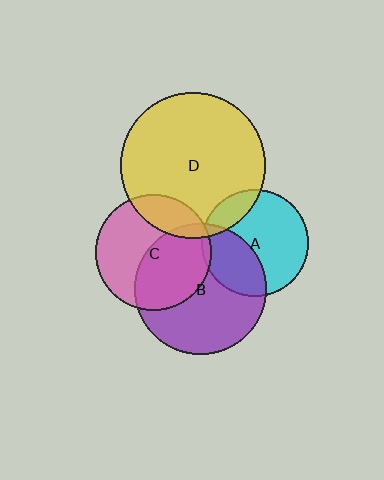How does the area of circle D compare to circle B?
Approximately 1.2 times.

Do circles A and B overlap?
Yes.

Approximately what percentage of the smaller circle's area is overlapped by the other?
Approximately 35%.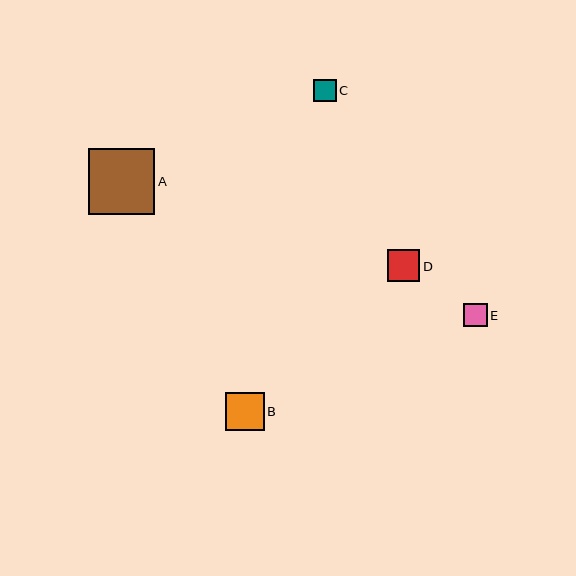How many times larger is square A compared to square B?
Square A is approximately 1.7 times the size of square B.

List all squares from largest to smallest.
From largest to smallest: A, B, D, E, C.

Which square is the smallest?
Square C is the smallest with a size of approximately 22 pixels.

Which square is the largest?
Square A is the largest with a size of approximately 66 pixels.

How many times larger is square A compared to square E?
Square A is approximately 2.8 times the size of square E.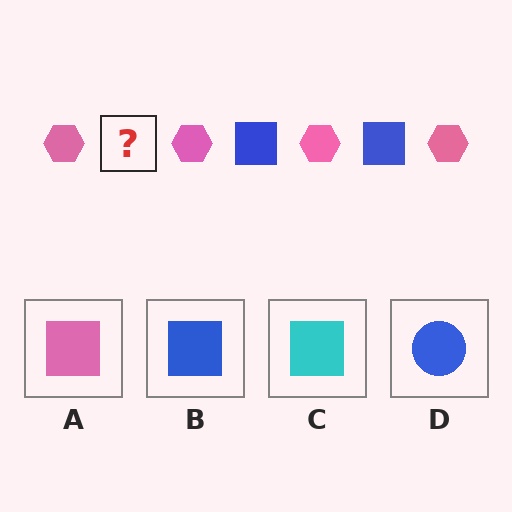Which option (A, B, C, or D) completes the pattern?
B.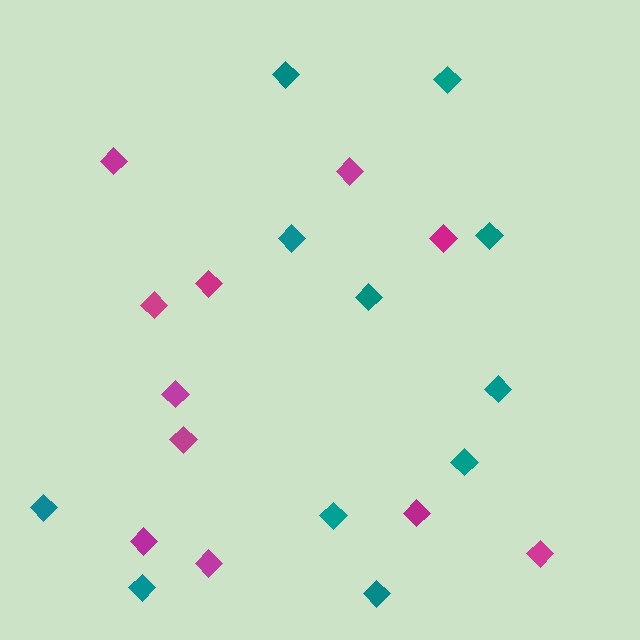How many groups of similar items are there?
There are 2 groups: one group of teal diamonds (11) and one group of magenta diamonds (11).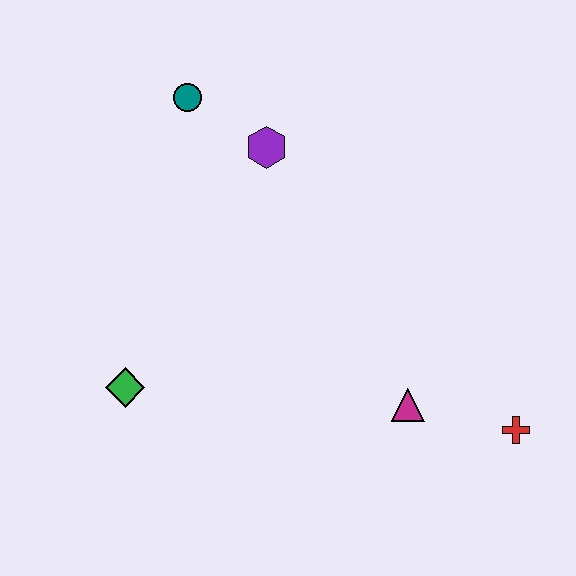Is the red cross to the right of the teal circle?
Yes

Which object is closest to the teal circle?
The purple hexagon is closest to the teal circle.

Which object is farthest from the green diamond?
The red cross is farthest from the green diamond.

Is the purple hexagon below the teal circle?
Yes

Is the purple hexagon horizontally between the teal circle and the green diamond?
No